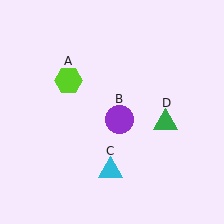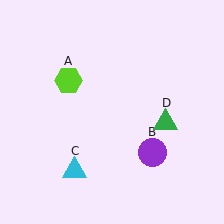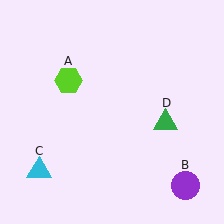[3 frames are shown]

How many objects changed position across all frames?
2 objects changed position: purple circle (object B), cyan triangle (object C).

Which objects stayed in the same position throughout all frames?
Lime hexagon (object A) and green triangle (object D) remained stationary.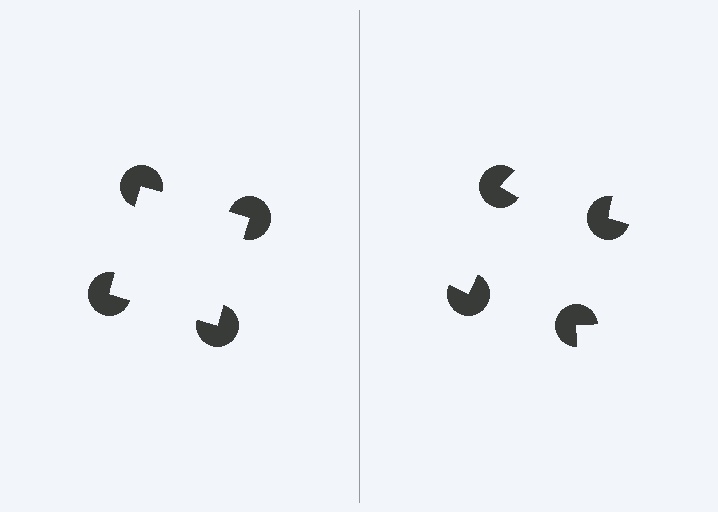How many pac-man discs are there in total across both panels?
8 — 4 on each side.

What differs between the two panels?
The pac-man discs are positioned identically on both sides; only the wedge orientations differ. On the left they align to a square; on the right they are misaligned.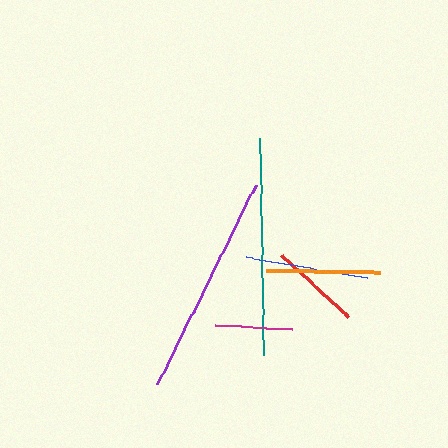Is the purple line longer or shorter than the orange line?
The purple line is longer than the orange line.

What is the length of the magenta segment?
The magenta segment is approximately 77 pixels long.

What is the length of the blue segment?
The blue segment is approximately 122 pixels long.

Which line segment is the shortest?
The magenta line is the shortest at approximately 77 pixels.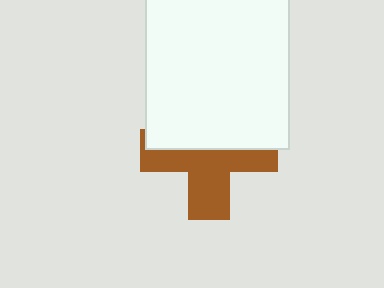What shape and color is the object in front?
The object in front is a white rectangle.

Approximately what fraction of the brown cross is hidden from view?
Roughly 47% of the brown cross is hidden behind the white rectangle.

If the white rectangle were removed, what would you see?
You would see the complete brown cross.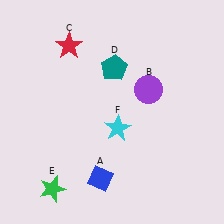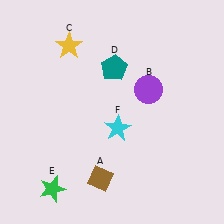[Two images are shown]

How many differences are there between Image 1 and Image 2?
There are 2 differences between the two images.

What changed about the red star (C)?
In Image 1, C is red. In Image 2, it changed to yellow.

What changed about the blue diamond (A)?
In Image 1, A is blue. In Image 2, it changed to brown.